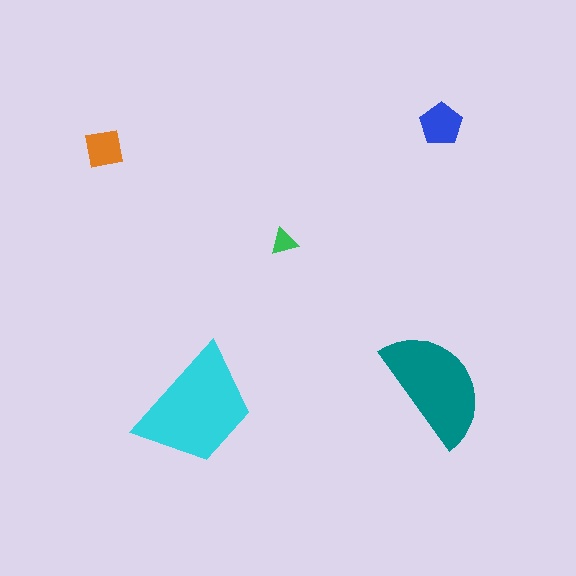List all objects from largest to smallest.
The cyan trapezoid, the teal semicircle, the blue pentagon, the orange square, the green triangle.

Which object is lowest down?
The cyan trapezoid is bottommost.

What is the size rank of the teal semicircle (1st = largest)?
2nd.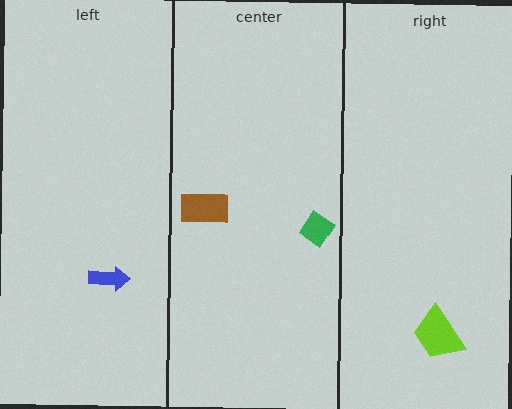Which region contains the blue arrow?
The left region.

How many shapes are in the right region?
1.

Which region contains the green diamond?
The center region.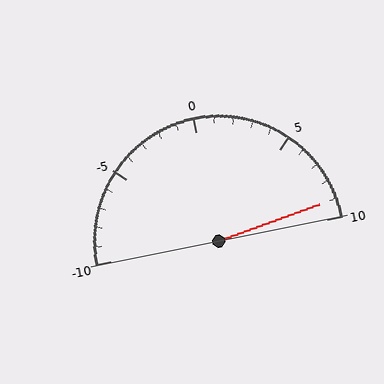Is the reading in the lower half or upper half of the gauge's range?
The reading is in the upper half of the range (-10 to 10).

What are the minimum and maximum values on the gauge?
The gauge ranges from -10 to 10.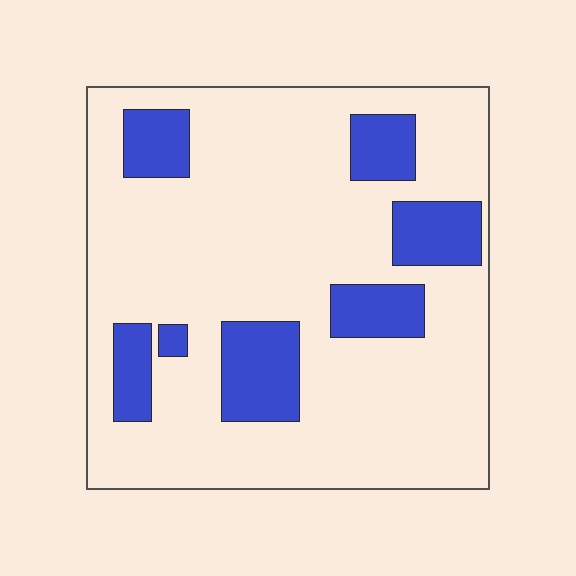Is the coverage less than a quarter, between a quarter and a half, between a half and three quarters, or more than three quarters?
Less than a quarter.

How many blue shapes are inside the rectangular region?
7.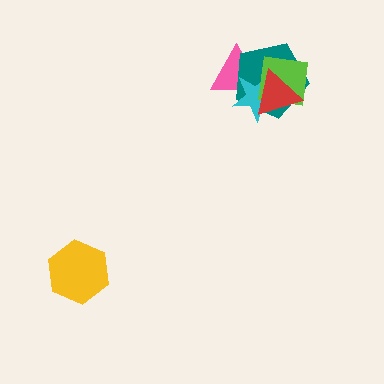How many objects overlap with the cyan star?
4 objects overlap with the cyan star.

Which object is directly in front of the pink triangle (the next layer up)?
The teal pentagon is directly in front of the pink triangle.